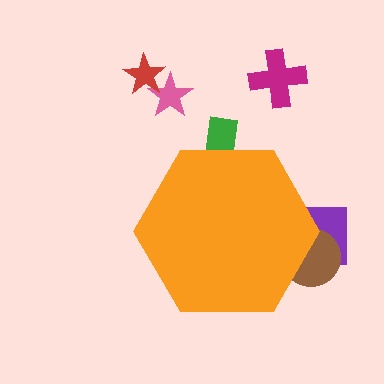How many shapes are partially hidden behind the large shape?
3 shapes are partially hidden.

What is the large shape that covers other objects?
An orange hexagon.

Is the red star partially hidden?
No, the red star is fully visible.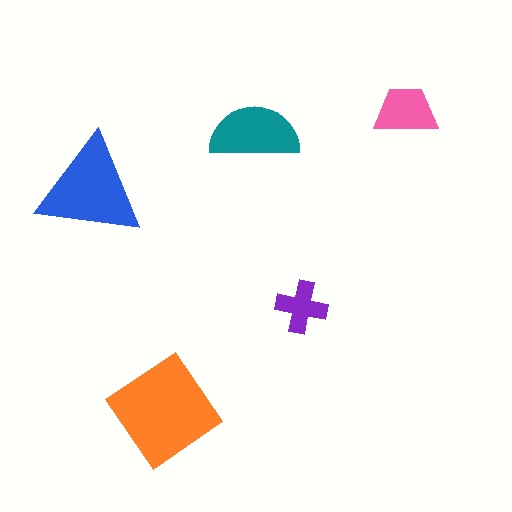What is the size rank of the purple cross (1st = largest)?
5th.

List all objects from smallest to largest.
The purple cross, the pink trapezoid, the teal semicircle, the blue triangle, the orange diamond.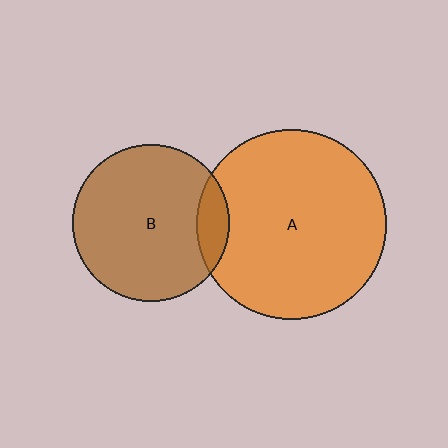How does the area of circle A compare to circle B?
Approximately 1.5 times.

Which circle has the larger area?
Circle A (orange).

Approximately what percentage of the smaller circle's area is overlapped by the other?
Approximately 10%.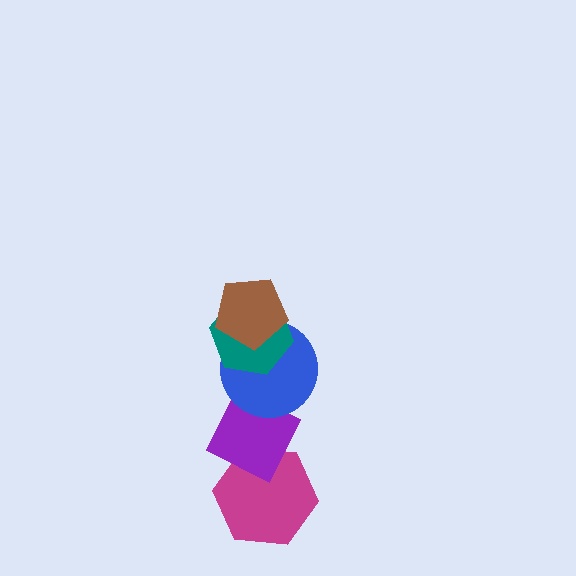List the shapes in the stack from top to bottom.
From top to bottom: the brown pentagon, the teal hexagon, the blue circle, the purple diamond, the magenta hexagon.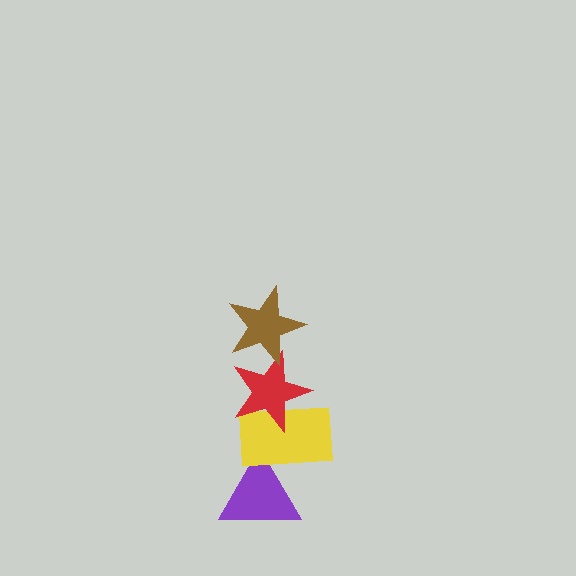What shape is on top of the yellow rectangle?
The red star is on top of the yellow rectangle.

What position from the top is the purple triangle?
The purple triangle is 4th from the top.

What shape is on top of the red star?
The brown star is on top of the red star.